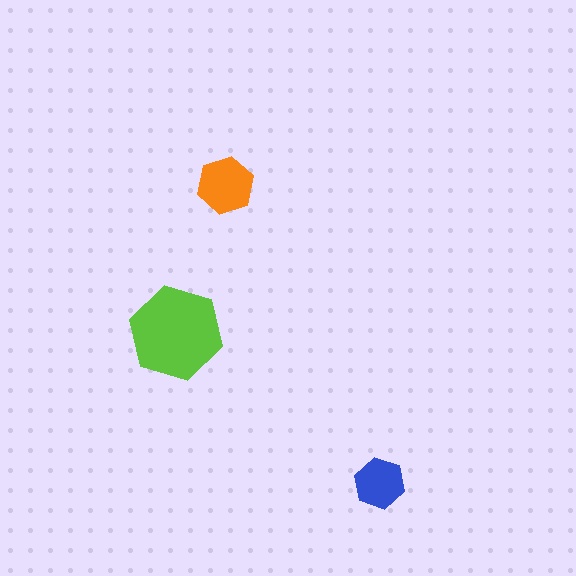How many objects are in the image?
There are 3 objects in the image.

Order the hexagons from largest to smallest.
the lime one, the orange one, the blue one.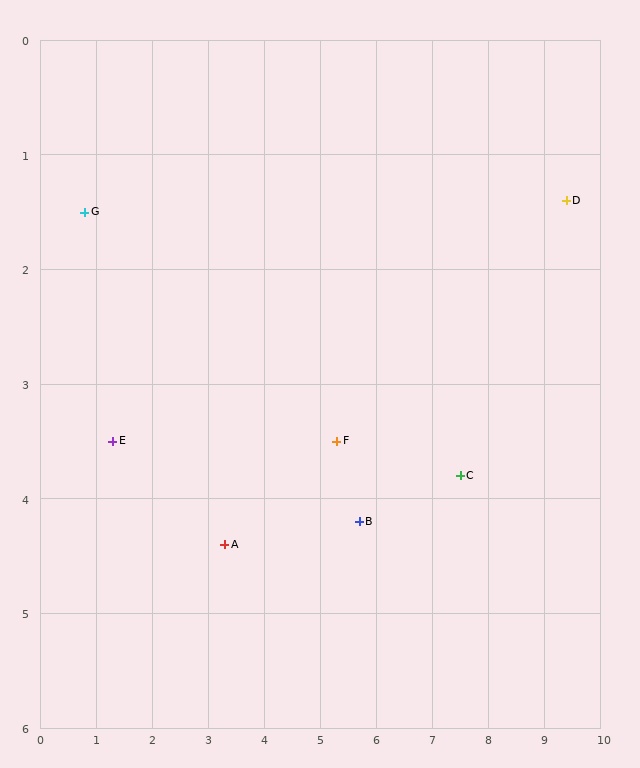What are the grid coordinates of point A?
Point A is at approximately (3.3, 4.4).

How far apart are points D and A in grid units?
Points D and A are about 6.8 grid units apart.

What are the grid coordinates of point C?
Point C is at approximately (7.5, 3.8).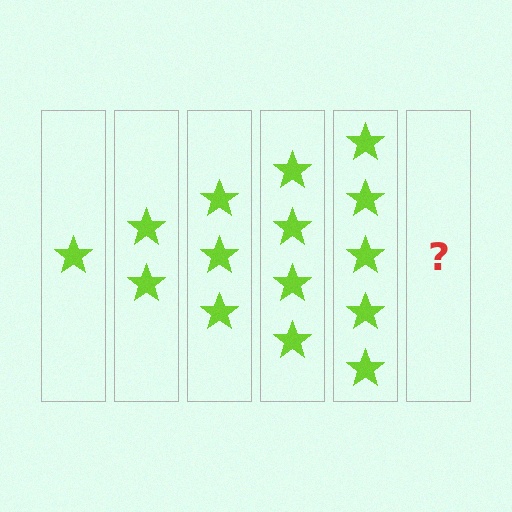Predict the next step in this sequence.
The next step is 6 stars.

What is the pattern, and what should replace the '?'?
The pattern is that each step adds one more star. The '?' should be 6 stars.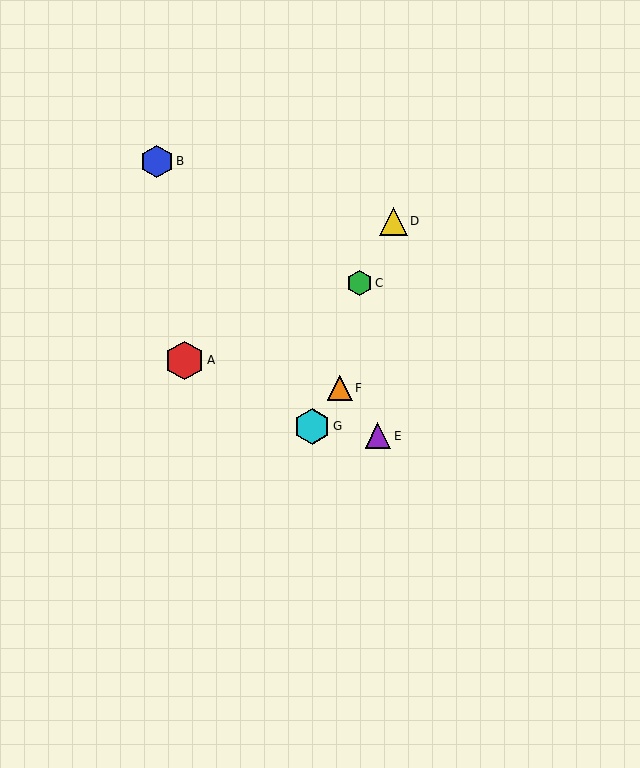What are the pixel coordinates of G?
Object G is at (312, 426).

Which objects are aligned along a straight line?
Objects B, E, F are aligned along a straight line.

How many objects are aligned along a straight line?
3 objects (B, E, F) are aligned along a straight line.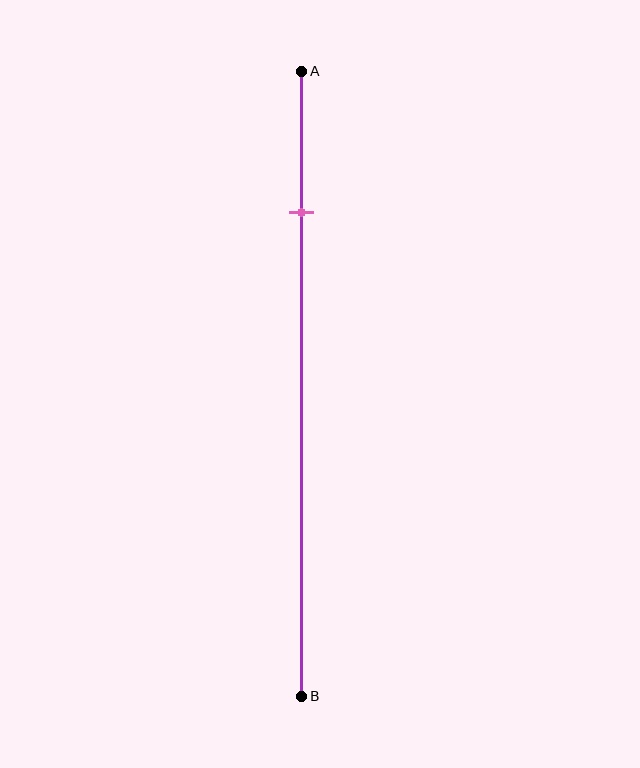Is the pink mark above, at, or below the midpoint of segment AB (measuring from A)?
The pink mark is above the midpoint of segment AB.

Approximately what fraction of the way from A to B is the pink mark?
The pink mark is approximately 25% of the way from A to B.